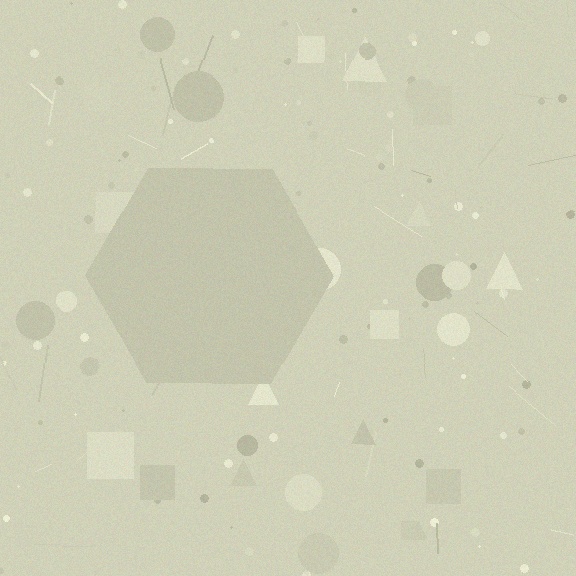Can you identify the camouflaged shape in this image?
The camouflaged shape is a hexagon.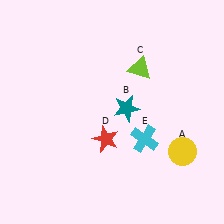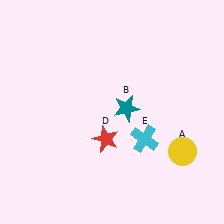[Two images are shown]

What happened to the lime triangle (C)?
The lime triangle (C) was removed in Image 2. It was in the top-right area of Image 1.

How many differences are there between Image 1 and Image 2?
There is 1 difference between the two images.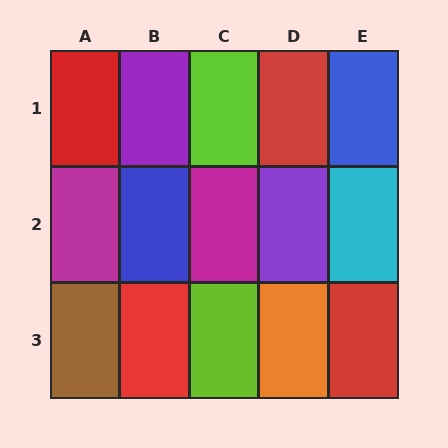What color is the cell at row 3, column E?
Red.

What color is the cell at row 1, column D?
Red.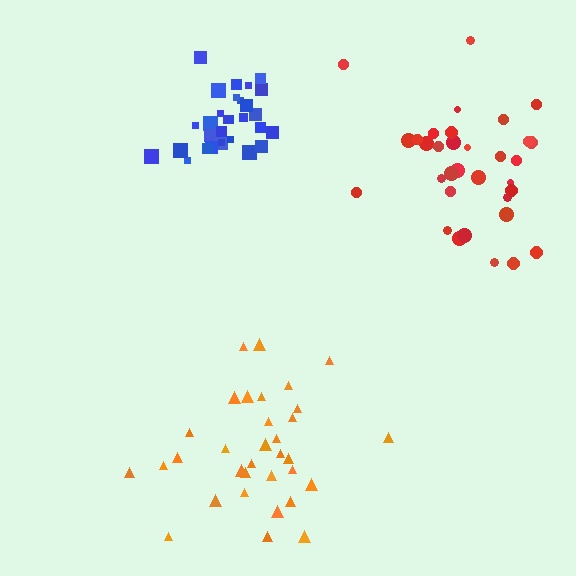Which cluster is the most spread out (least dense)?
Red.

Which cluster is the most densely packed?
Blue.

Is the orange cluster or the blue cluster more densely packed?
Blue.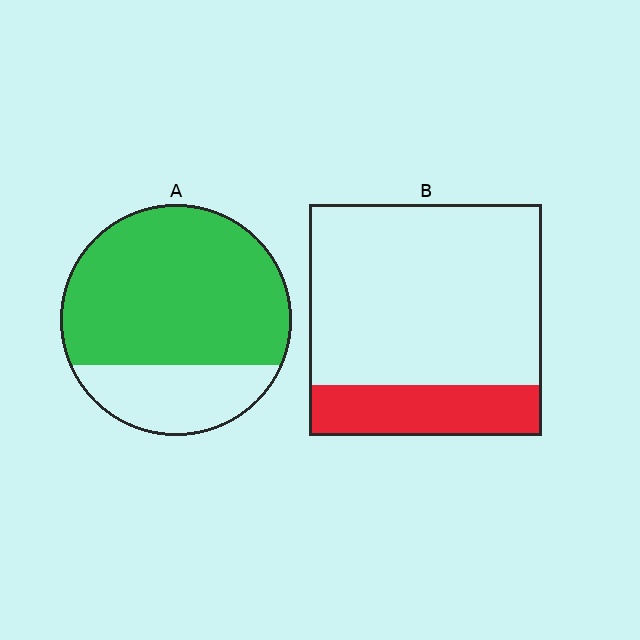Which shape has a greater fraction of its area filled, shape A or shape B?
Shape A.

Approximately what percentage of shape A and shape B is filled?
A is approximately 75% and B is approximately 20%.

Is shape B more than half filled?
No.